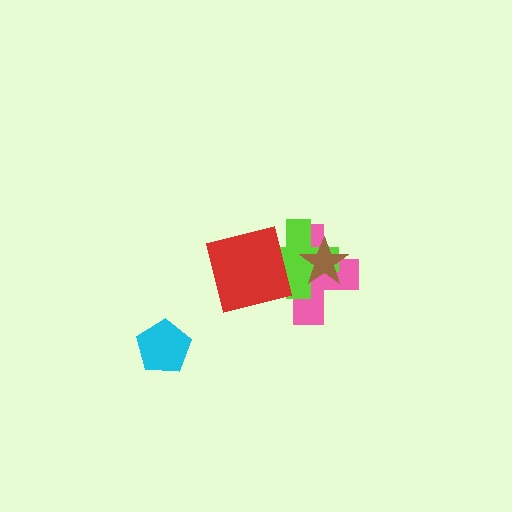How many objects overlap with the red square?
2 objects overlap with the red square.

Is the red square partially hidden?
No, no other shape covers it.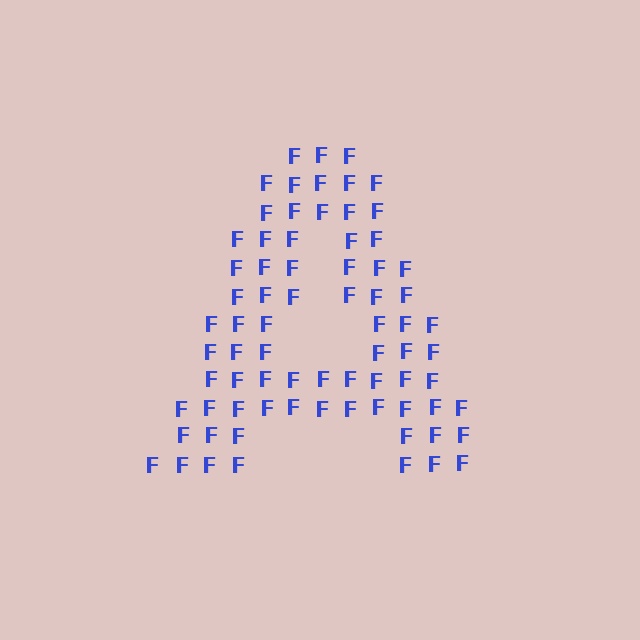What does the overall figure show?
The overall figure shows the letter A.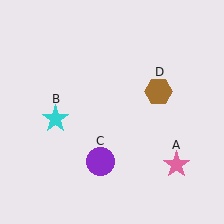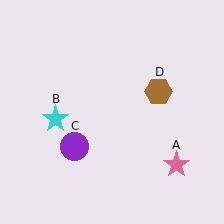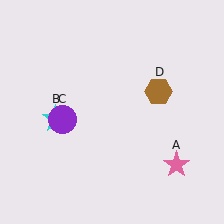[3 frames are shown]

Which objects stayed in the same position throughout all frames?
Pink star (object A) and cyan star (object B) and brown hexagon (object D) remained stationary.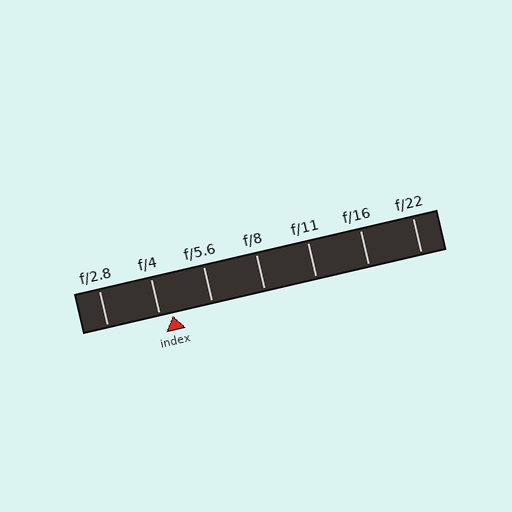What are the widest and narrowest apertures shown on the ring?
The widest aperture shown is f/2.8 and the narrowest is f/22.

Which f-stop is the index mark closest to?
The index mark is closest to f/4.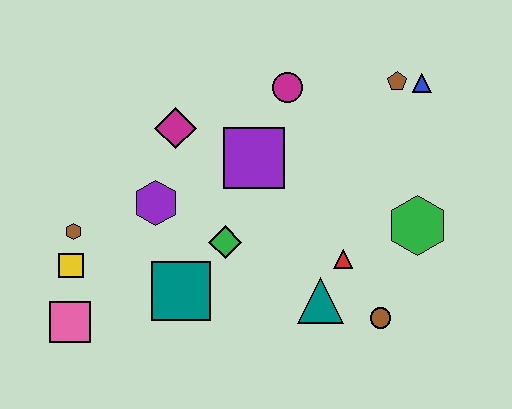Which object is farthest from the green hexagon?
The pink square is farthest from the green hexagon.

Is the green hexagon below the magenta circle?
Yes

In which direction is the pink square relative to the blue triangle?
The pink square is to the left of the blue triangle.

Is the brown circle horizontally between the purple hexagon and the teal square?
No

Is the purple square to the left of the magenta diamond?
No